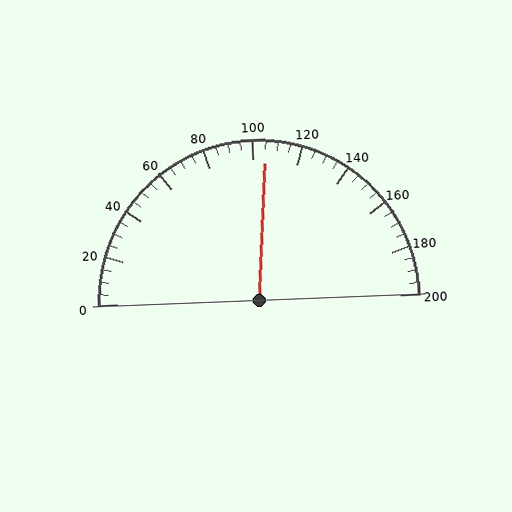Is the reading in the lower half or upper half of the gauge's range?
The reading is in the upper half of the range (0 to 200).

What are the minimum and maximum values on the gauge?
The gauge ranges from 0 to 200.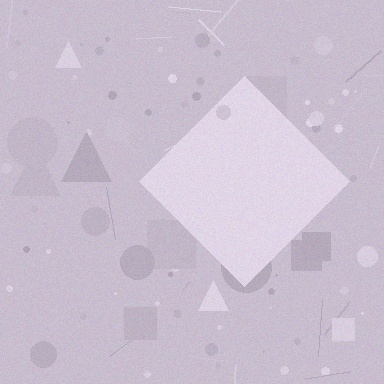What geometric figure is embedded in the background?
A diamond is embedded in the background.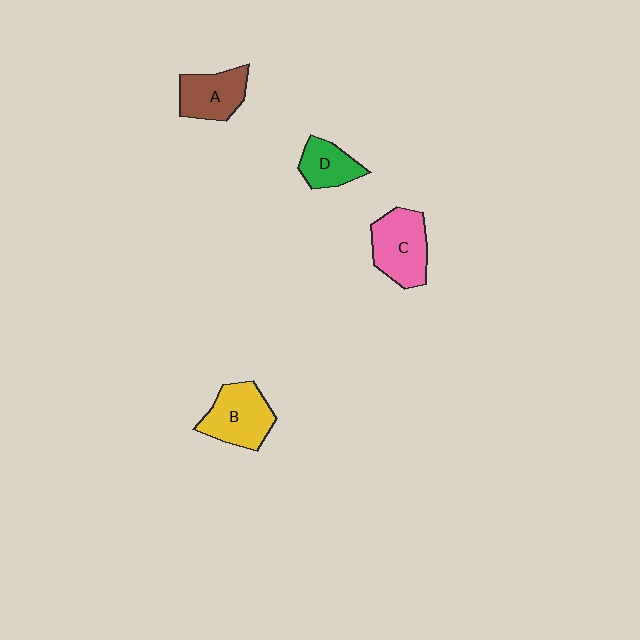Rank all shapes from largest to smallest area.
From largest to smallest: C (pink), B (yellow), A (brown), D (green).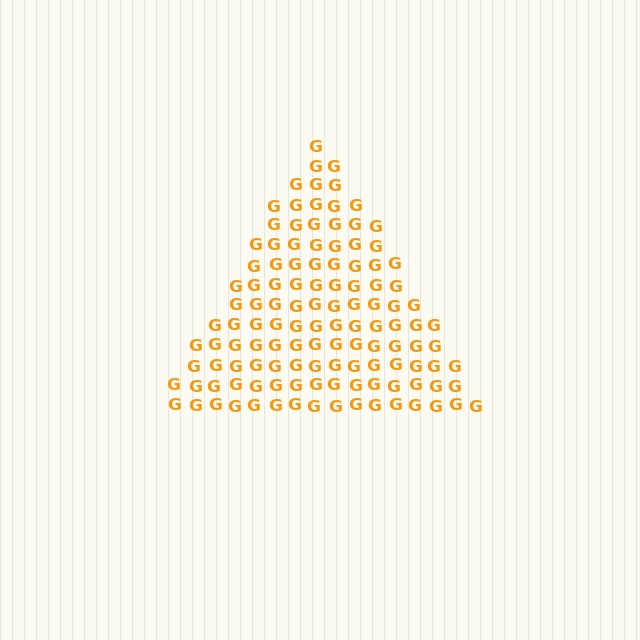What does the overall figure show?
The overall figure shows a triangle.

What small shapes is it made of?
It is made of small letter G's.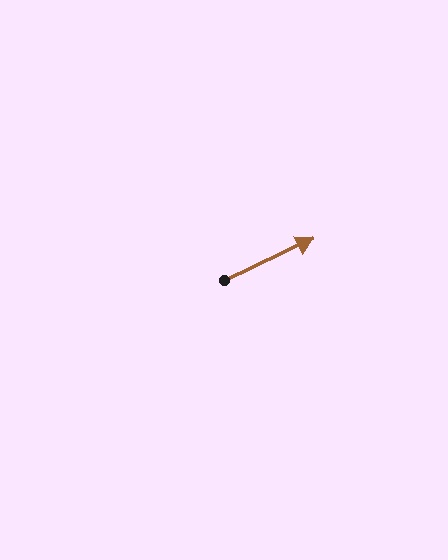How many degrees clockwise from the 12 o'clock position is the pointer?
Approximately 65 degrees.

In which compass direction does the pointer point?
Northeast.